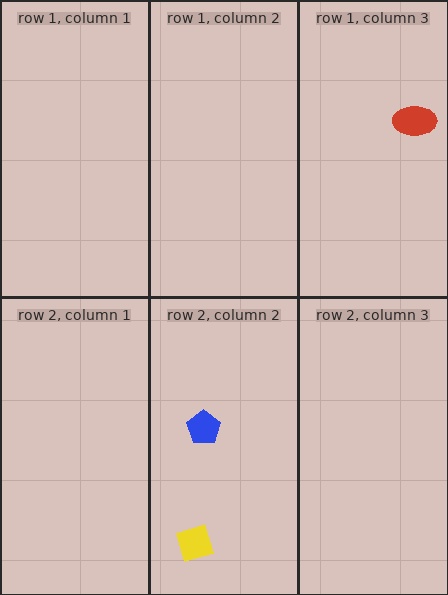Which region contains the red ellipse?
The row 1, column 3 region.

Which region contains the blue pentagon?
The row 2, column 2 region.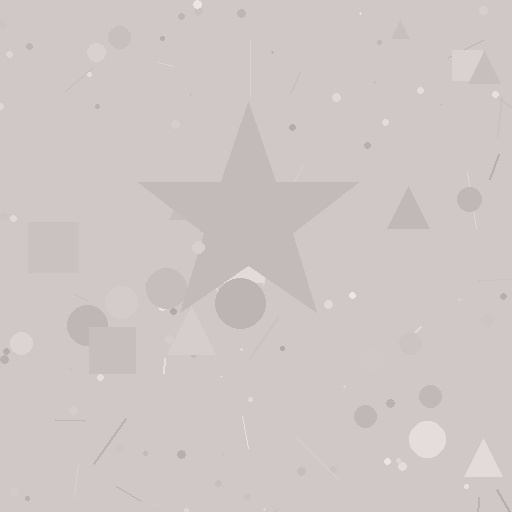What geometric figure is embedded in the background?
A star is embedded in the background.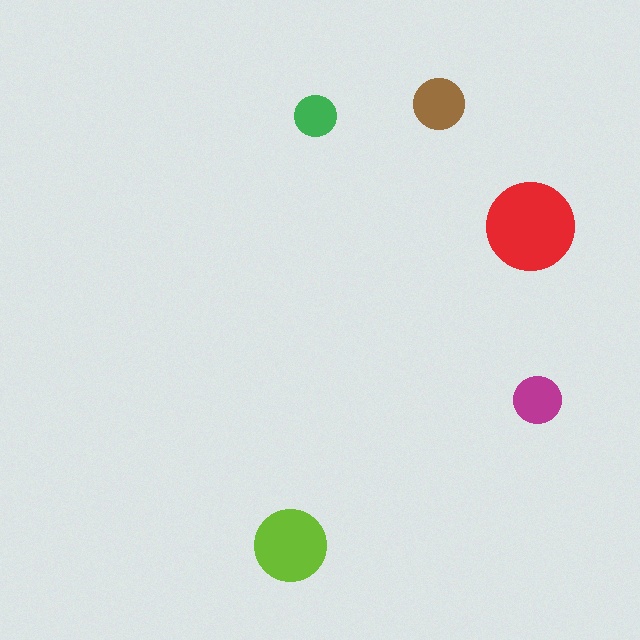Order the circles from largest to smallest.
the red one, the lime one, the brown one, the magenta one, the green one.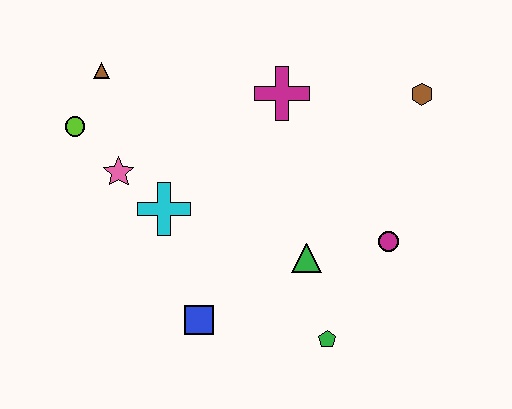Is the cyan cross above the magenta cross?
No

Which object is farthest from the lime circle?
The brown hexagon is farthest from the lime circle.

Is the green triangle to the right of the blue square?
Yes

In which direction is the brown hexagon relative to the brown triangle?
The brown hexagon is to the right of the brown triangle.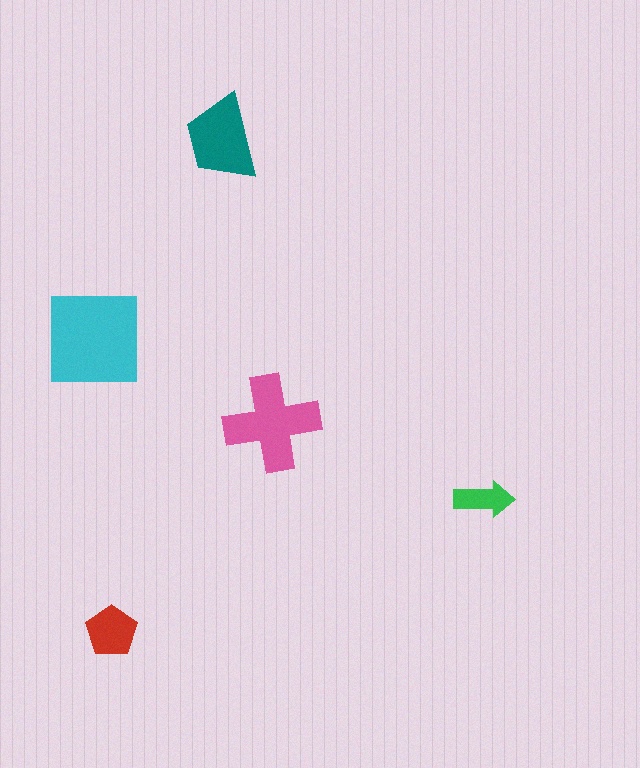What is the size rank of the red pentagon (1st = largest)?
4th.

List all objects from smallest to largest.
The green arrow, the red pentagon, the teal trapezoid, the pink cross, the cyan square.